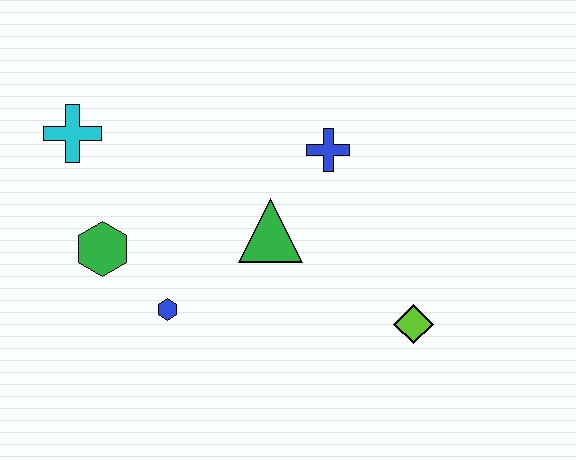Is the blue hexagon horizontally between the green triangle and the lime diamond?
No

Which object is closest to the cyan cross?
The green hexagon is closest to the cyan cross.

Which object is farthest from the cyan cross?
The lime diamond is farthest from the cyan cross.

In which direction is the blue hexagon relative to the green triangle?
The blue hexagon is to the left of the green triangle.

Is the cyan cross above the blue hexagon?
Yes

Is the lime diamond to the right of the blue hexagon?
Yes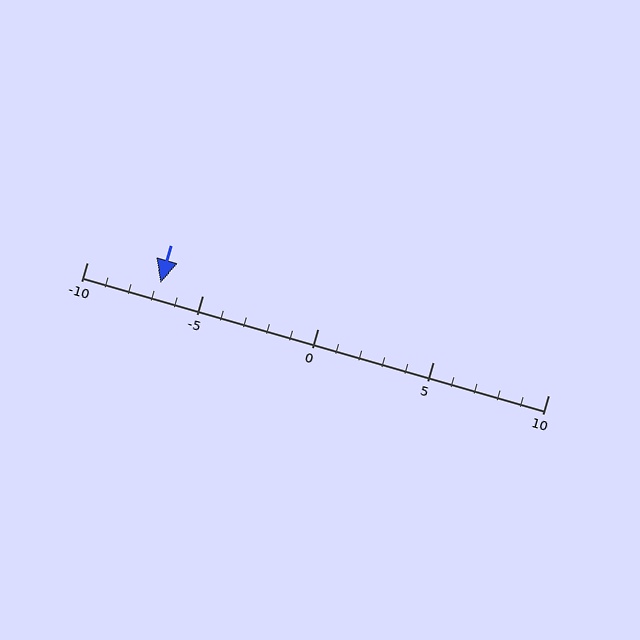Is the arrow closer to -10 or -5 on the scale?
The arrow is closer to -5.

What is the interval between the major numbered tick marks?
The major tick marks are spaced 5 units apart.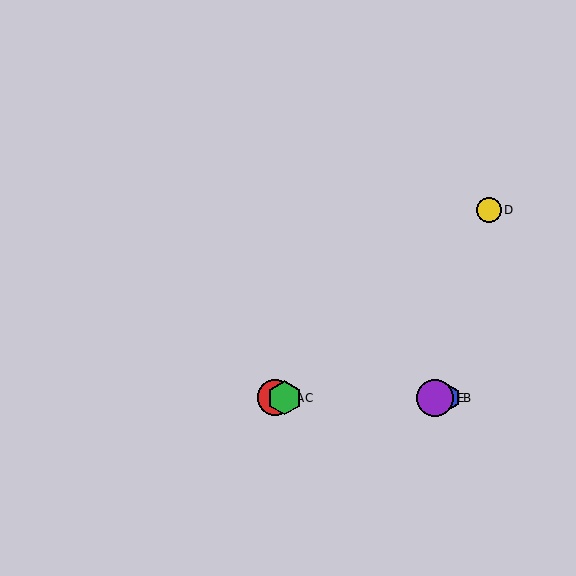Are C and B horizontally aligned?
Yes, both are at y≈398.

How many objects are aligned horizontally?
4 objects (A, B, C, E) are aligned horizontally.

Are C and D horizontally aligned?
No, C is at y≈398 and D is at y≈210.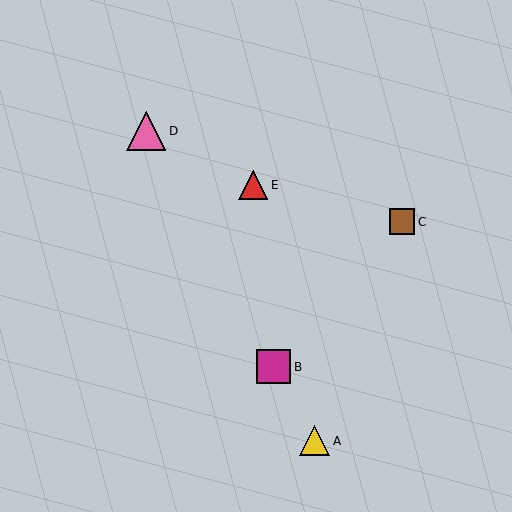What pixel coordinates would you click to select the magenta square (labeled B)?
Click at (274, 367) to select the magenta square B.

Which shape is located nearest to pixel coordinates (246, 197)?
The red triangle (labeled E) at (253, 185) is nearest to that location.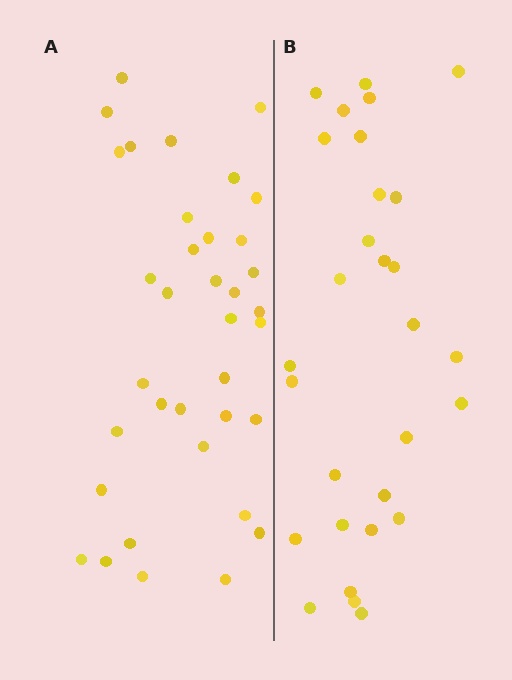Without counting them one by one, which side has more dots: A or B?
Region A (the left region) has more dots.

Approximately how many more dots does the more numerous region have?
Region A has roughly 8 or so more dots than region B.